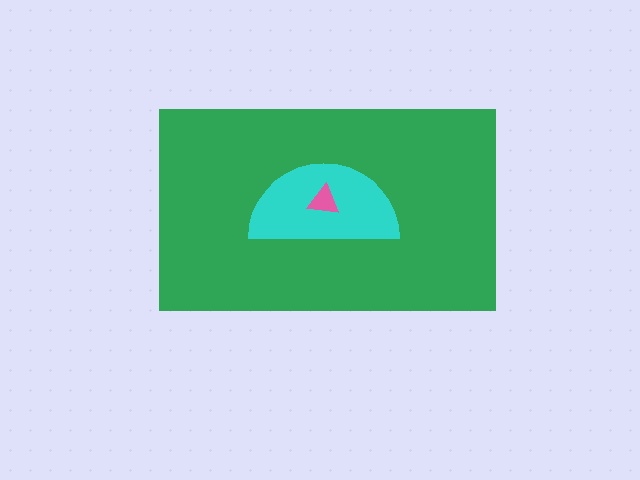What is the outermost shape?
The green rectangle.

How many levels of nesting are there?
3.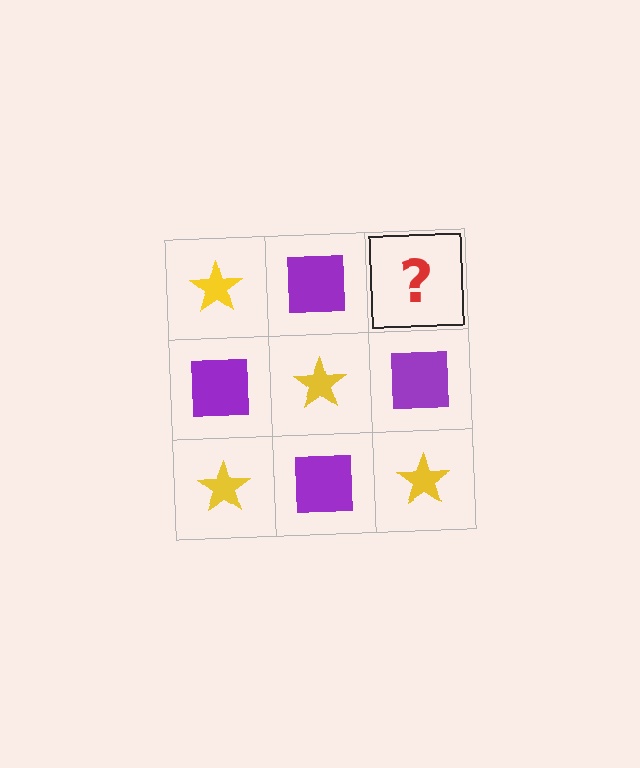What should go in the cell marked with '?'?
The missing cell should contain a yellow star.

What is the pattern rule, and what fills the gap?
The rule is that it alternates yellow star and purple square in a checkerboard pattern. The gap should be filled with a yellow star.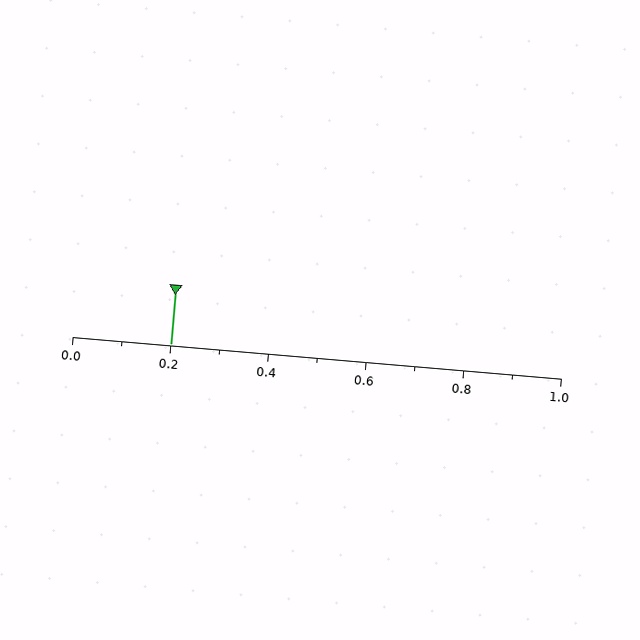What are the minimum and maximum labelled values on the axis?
The axis runs from 0.0 to 1.0.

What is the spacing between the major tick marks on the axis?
The major ticks are spaced 0.2 apart.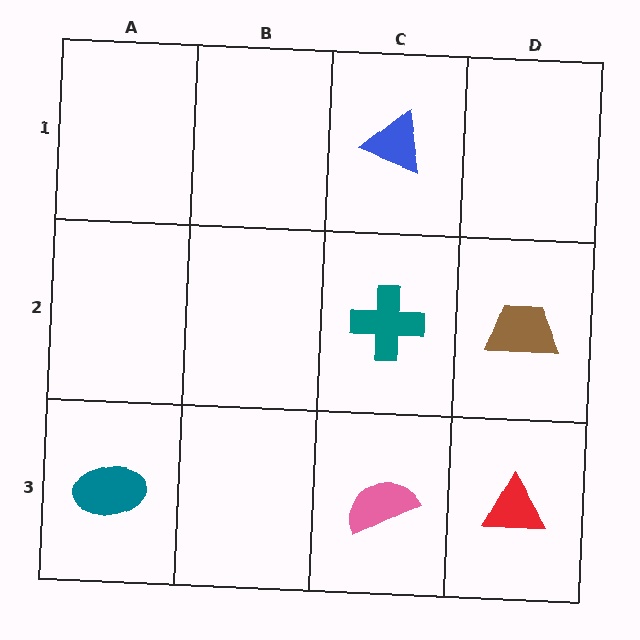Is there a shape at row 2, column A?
No, that cell is empty.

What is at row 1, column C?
A blue triangle.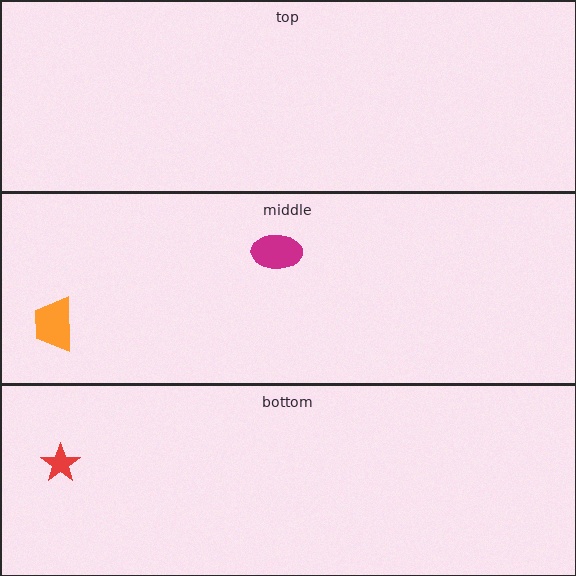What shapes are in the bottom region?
The red star.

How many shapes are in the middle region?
2.